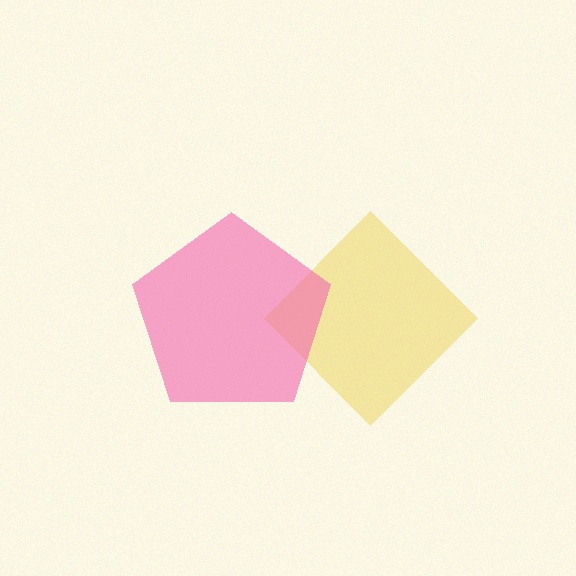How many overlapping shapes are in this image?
There are 2 overlapping shapes in the image.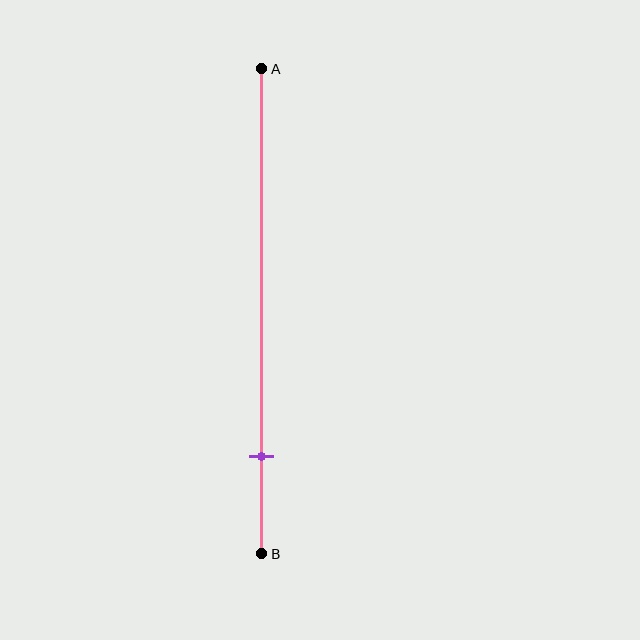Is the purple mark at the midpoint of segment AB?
No, the mark is at about 80% from A, not at the 50% midpoint.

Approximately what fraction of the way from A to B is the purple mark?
The purple mark is approximately 80% of the way from A to B.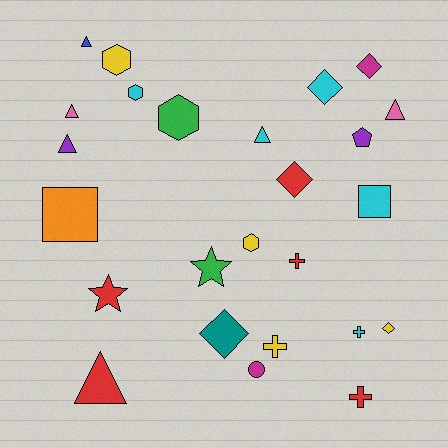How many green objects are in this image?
There are 2 green objects.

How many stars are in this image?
There are 2 stars.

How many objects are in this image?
There are 25 objects.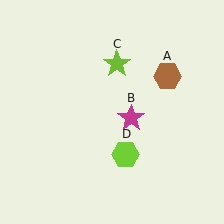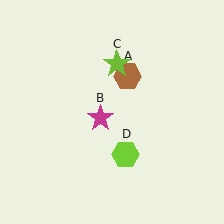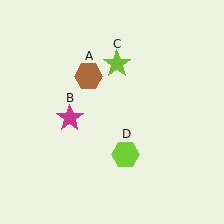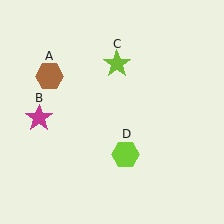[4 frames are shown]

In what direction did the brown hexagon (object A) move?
The brown hexagon (object A) moved left.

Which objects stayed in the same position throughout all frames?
Lime star (object C) and lime hexagon (object D) remained stationary.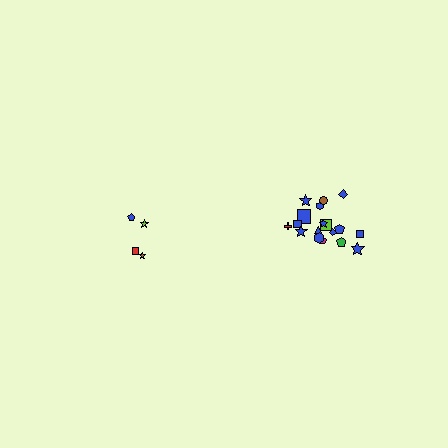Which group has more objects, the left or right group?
The right group.